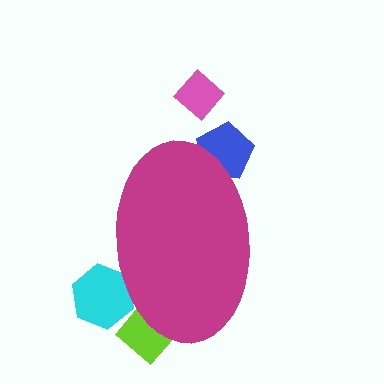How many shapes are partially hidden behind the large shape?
3 shapes are partially hidden.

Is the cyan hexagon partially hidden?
Yes, the cyan hexagon is partially hidden behind the magenta ellipse.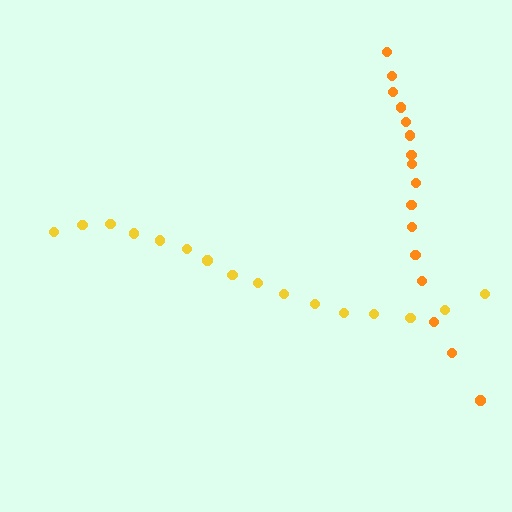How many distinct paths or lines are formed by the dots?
There are 2 distinct paths.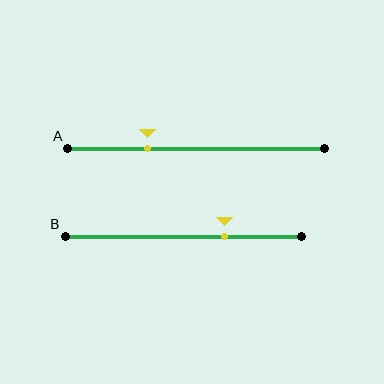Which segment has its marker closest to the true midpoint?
Segment B has its marker closest to the true midpoint.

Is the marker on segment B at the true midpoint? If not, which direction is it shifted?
No, the marker on segment B is shifted to the right by about 18% of the segment length.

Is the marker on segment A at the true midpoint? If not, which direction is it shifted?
No, the marker on segment A is shifted to the left by about 19% of the segment length.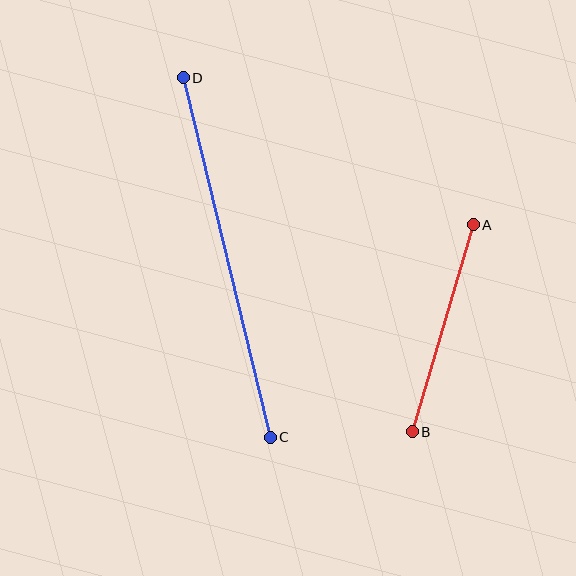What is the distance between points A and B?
The distance is approximately 216 pixels.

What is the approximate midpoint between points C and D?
The midpoint is at approximately (227, 257) pixels.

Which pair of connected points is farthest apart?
Points C and D are farthest apart.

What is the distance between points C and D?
The distance is approximately 370 pixels.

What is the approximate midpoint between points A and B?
The midpoint is at approximately (443, 328) pixels.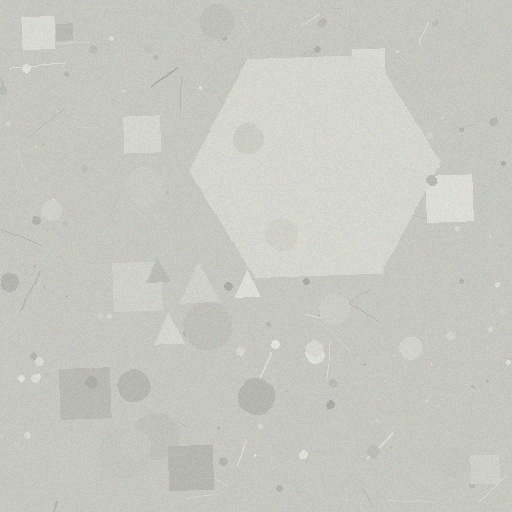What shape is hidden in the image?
A hexagon is hidden in the image.